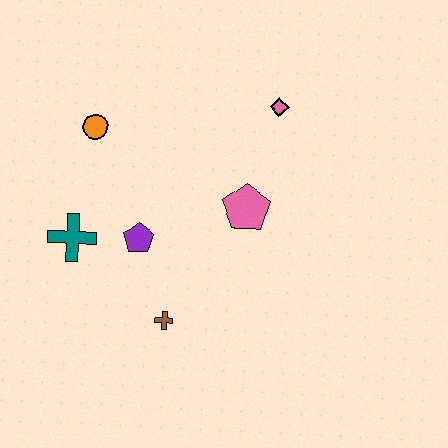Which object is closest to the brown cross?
The purple pentagon is closest to the brown cross.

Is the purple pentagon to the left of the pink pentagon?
Yes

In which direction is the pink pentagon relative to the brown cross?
The pink pentagon is above the brown cross.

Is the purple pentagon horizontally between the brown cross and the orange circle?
Yes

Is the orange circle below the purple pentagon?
No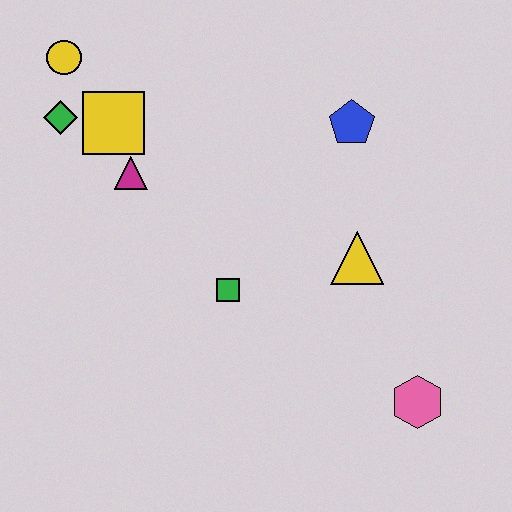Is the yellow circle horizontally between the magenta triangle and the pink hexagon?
No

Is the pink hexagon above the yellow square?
No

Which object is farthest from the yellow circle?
The pink hexagon is farthest from the yellow circle.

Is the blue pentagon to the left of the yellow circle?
No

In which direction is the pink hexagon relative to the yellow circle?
The pink hexagon is to the right of the yellow circle.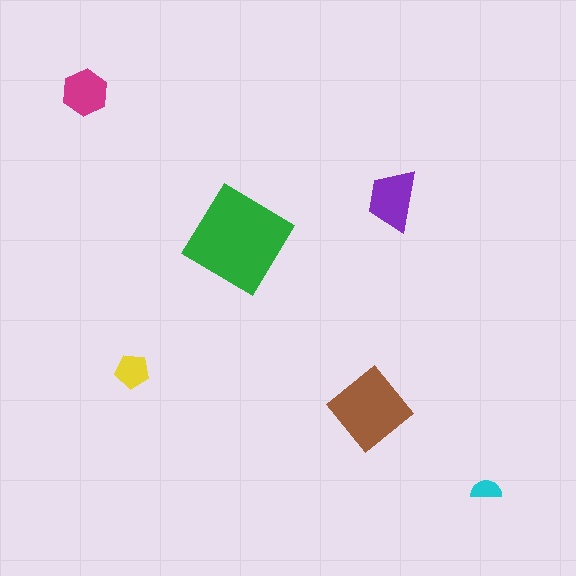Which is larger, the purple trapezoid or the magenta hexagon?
The purple trapezoid.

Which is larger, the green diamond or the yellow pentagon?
The green diamond.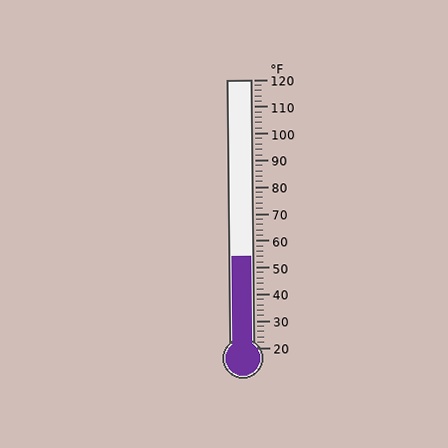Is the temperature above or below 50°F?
The temperature is above 50°F.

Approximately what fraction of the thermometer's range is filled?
The thermometer is filled to approximately 35% of its range.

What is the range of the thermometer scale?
The thermometer scale ranges from 20°F to 120°F.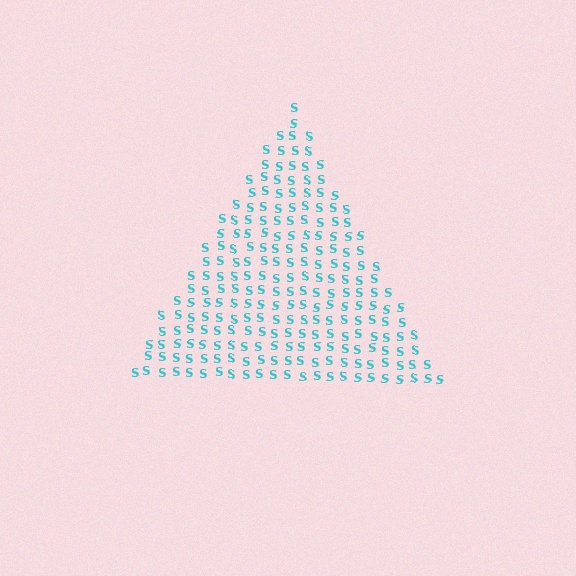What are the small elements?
The small elements are letter S's.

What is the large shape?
The large shape is a triangle.